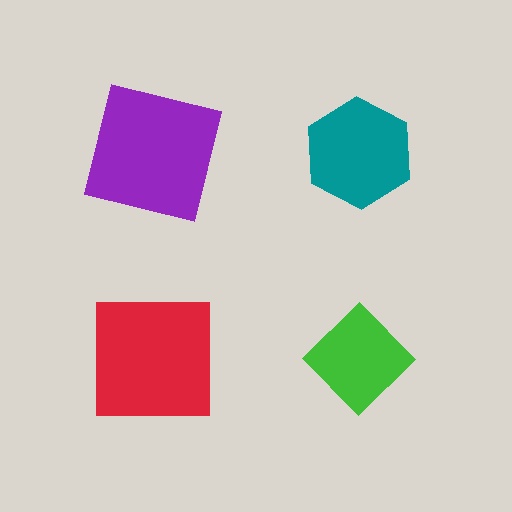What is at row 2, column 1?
A red square.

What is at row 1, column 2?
A teal hexagon.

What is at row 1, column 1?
A purple square.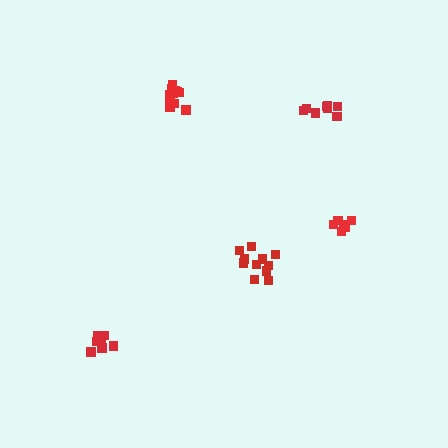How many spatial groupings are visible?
There are 5 spatial groupings.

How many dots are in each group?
Group 1: 10 dots, Group 2: 8 dots, Group 3: 11 dots, Group 4: 6 dots, Group 5: 11 dots (46 total).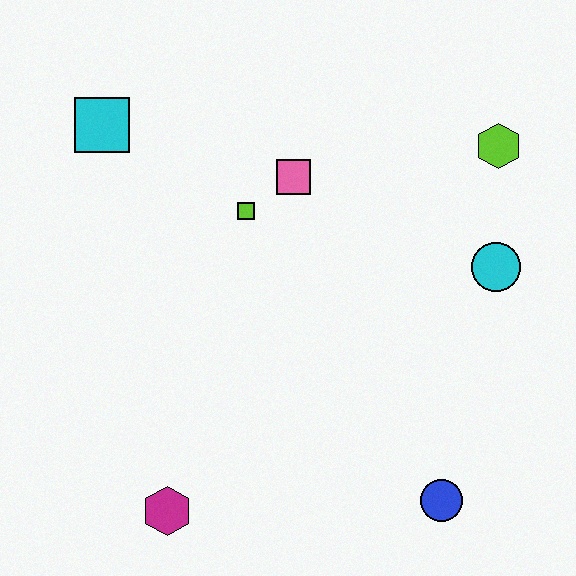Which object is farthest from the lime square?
The blue circle is farthest from the lime square.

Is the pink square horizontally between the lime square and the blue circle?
Yes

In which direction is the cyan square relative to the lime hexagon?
The cyan square is to the left of the lime hexagon.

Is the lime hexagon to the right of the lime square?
Yes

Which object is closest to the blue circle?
The cyan circle is closest to the blue circle.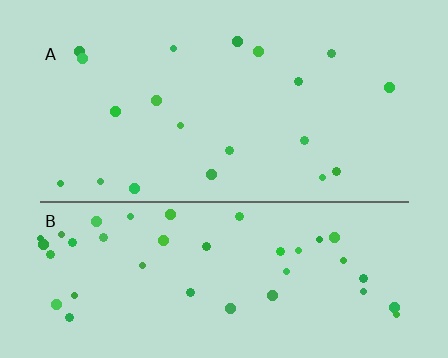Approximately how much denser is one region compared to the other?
Approximately 2.1× — region B over region A.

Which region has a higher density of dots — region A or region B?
B (the bottom).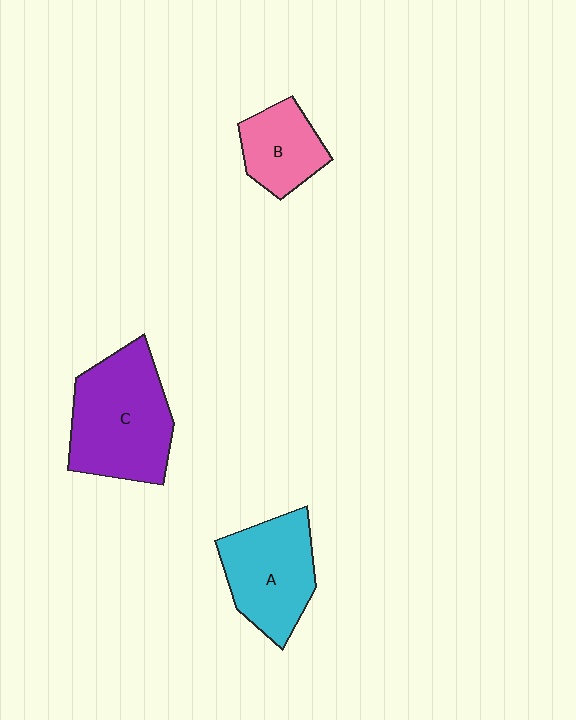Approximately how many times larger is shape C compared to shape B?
Approximately 1.9 times.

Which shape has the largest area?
Shape C (purple).